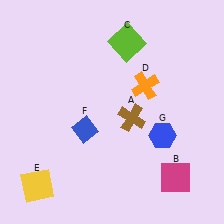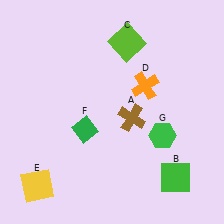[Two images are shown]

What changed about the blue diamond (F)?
In Image 1, F is blue. In Image 2, it changed to green.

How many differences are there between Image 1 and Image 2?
There are 3 differences between the two images.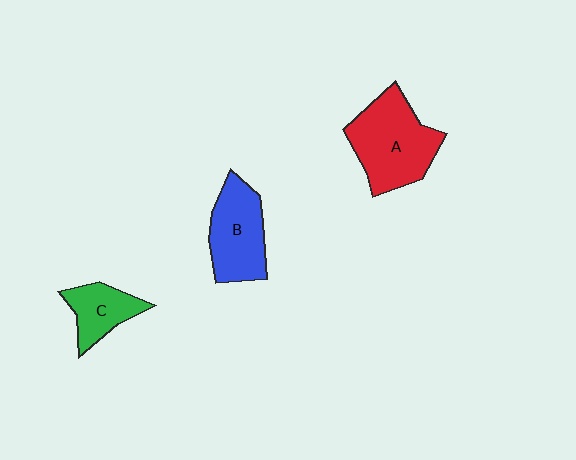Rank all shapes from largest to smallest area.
From largest to smallest: A (red), B (blue), C (green).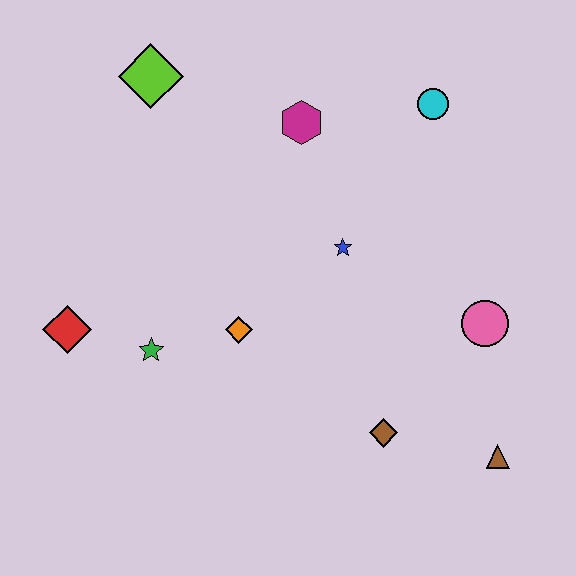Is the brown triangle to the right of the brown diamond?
Yes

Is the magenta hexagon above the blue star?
Yes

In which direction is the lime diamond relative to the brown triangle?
The lime diamond is above the brown triangle.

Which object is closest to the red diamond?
The green star is closest to the red diamond.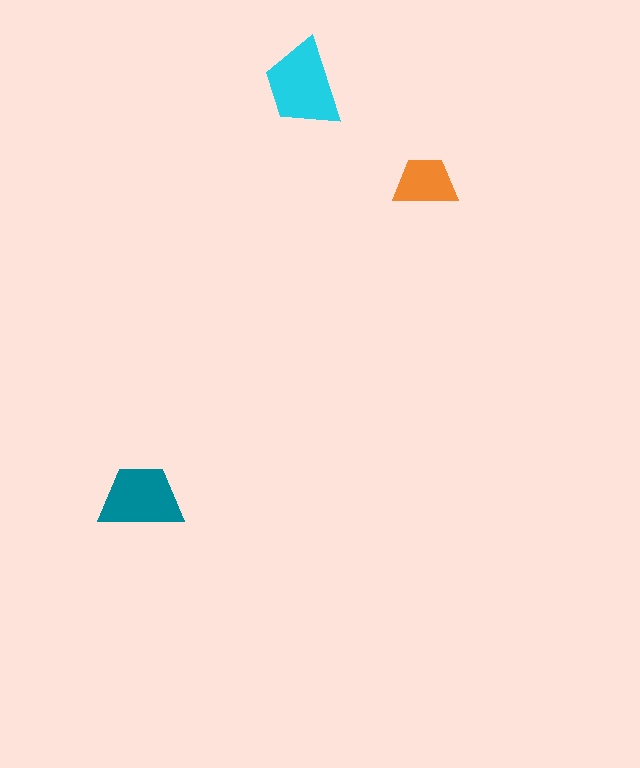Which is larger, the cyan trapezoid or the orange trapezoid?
The cyan one.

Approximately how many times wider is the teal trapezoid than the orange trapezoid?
About 1.5 times wider.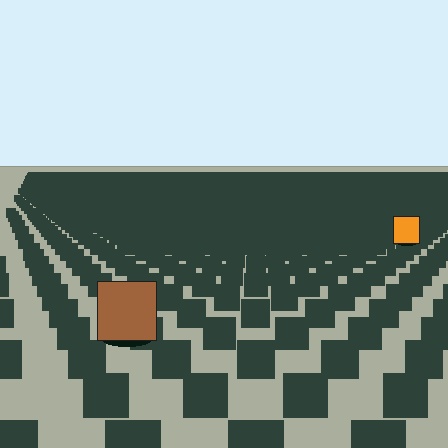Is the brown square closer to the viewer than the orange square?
Yes. The brown square is closer — you can tell from the texture gradient: the ground texture is coarser near it.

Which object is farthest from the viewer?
The orange square is farthest from the viewer. It appears smaller and the ground texture around it is denser.